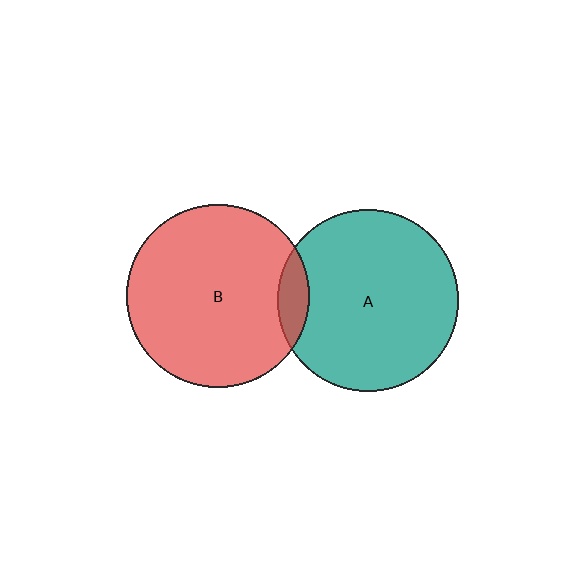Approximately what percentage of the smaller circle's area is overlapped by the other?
Approximately 10%.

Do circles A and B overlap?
Yes.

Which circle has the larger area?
Circle B (red).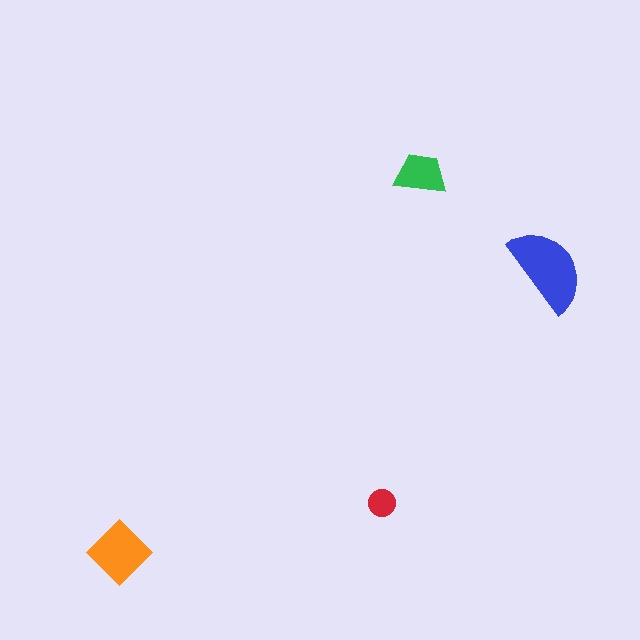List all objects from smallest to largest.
The red circle, the green trapezoid, the orange diamond, the blue semicircle.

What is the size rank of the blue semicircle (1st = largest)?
1st.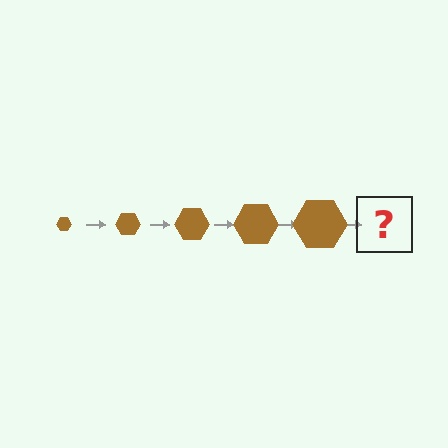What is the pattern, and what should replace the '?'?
The pattern is that the hexagon gets progressively larger each step. The '?' should be a brown hexagon, larger than the previous one.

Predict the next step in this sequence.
The next step is a brown hexagon, larger than the previous one.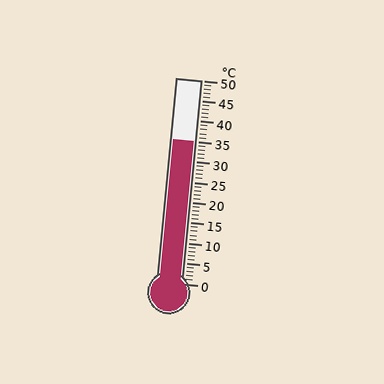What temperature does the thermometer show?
The thermometer shows approximately 35°C.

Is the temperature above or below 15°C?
The temperature is above 15°C.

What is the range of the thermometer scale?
The thermometer scale ranges from 0°C to 50°C.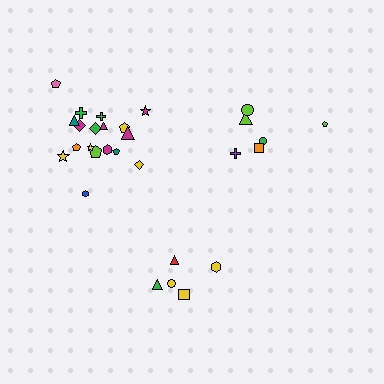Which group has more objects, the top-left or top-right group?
The top-left group.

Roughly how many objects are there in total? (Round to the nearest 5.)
Roughly 30 objects in total.